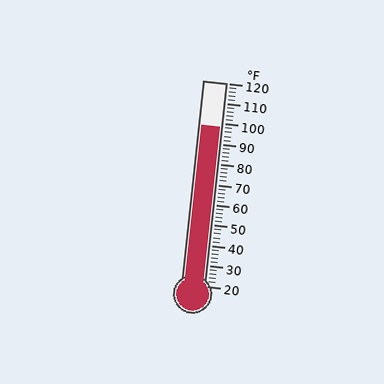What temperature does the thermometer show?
The thermometer shows approximately 98°F.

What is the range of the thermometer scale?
The thermometer scale ranges from 20°F to 120°F.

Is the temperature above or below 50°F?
The temperature is above 50°F.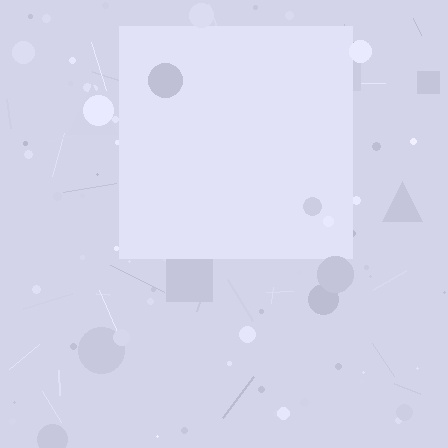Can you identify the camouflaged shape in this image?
The camouflaged shape is a square.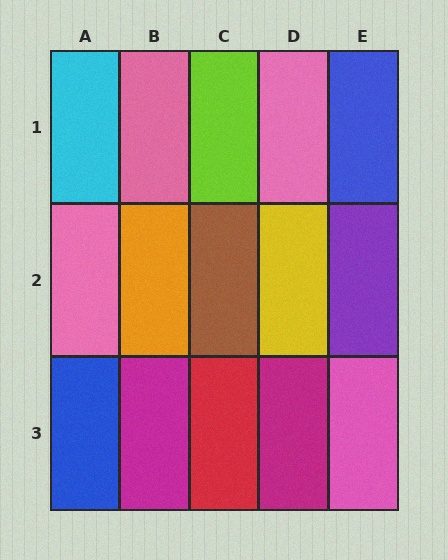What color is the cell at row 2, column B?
Orange.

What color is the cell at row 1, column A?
Cyan.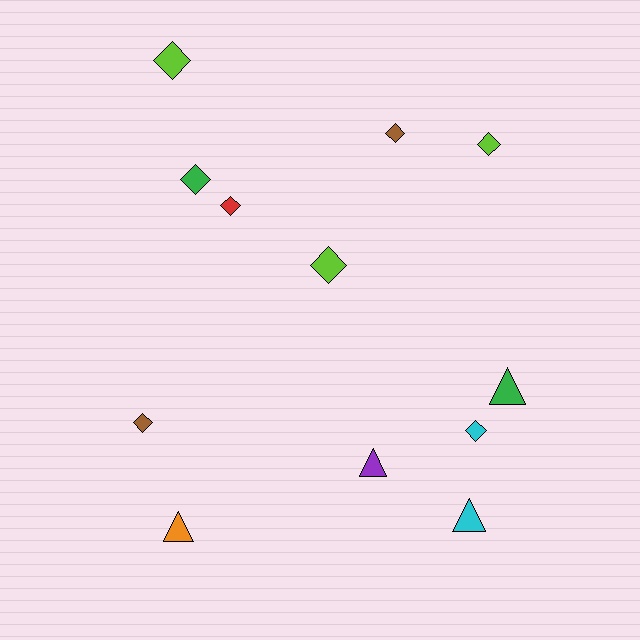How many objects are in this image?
There are 12 objects.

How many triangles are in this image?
There are 4 triangles.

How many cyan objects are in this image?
There are 2 cyan objects.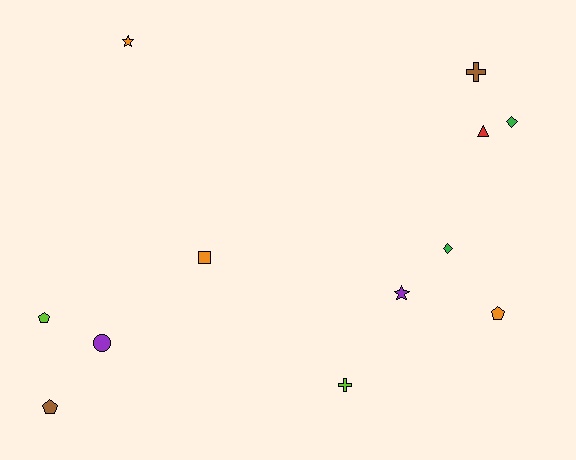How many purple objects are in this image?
There are 2 purple objects.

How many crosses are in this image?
There are 2 crosses.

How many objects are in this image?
There are 12 objects.